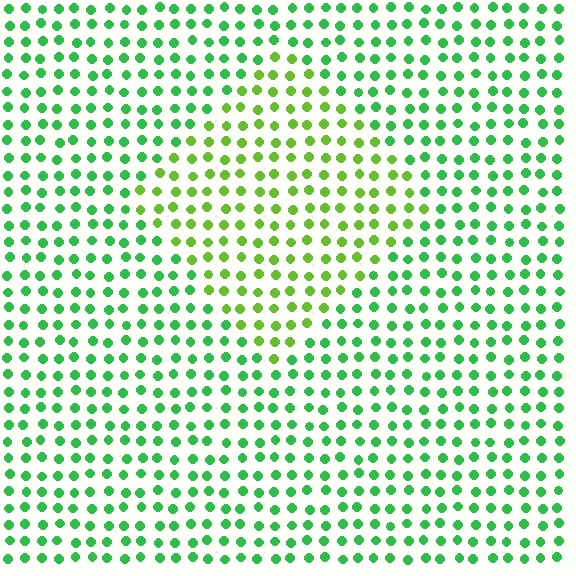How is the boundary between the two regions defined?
The boundary is defined purely by a slight shift in hue (about 36 degrees). Spacing, size, and orientation are identical on both sides.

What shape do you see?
I see a diamond.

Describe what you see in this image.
The image is filled with small green elements in a uniform arrangement. A diamond-shaped region is visible where the elements are tinted to a slightly different hue, forming a subtle color boundary.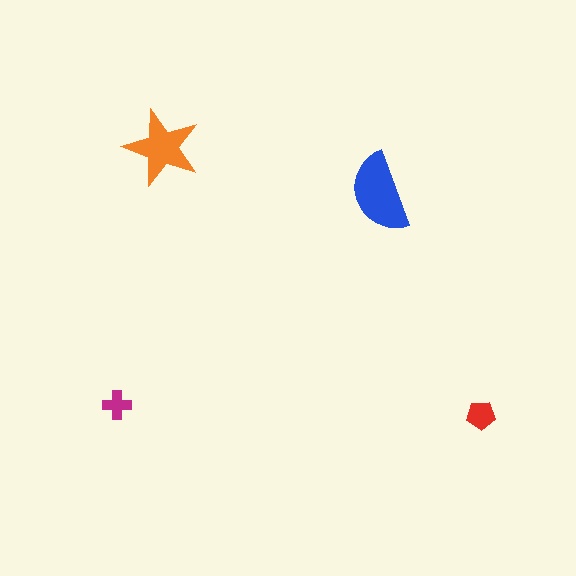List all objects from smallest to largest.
The magenta cross, the red pentagon, the orange star, the blue semicircle.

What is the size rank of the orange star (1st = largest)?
2nd.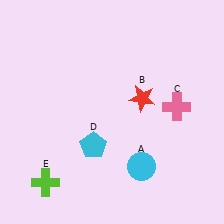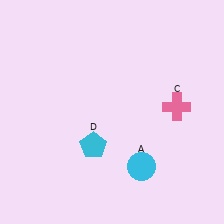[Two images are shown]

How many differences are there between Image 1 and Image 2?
There are 2 differences between the two images.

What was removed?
The red star (B), the lime cross (E) were removed in Image 2.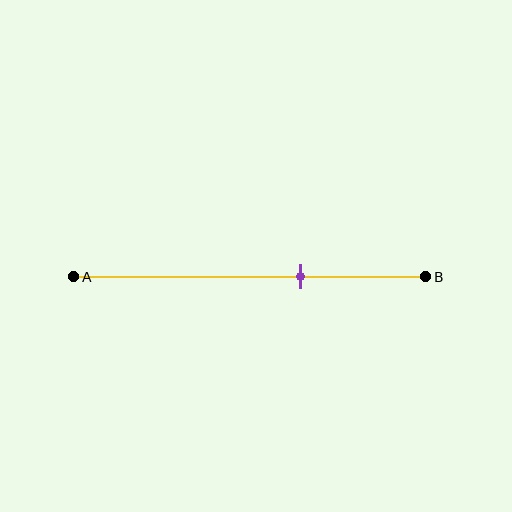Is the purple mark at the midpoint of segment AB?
No, the mark is at about 65% from A, not at the 50% midpoint.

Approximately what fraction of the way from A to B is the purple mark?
The purple mark is approximately 65% of the way from A to B.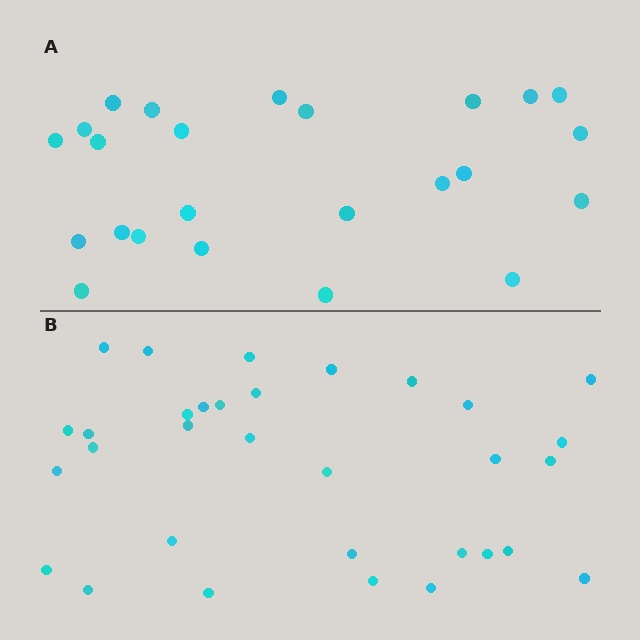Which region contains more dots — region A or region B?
Region B (the bottom region) has more dots.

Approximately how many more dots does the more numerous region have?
Region B has roughly 8 or so more dots than region A.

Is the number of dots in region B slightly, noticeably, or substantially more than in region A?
Region B has noticeably more, but not dramatically so. The ratio is roughly 1.3 to 1.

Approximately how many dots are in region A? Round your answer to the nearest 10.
About 20 dots. (The exact count is 24, which rounds to 20.)